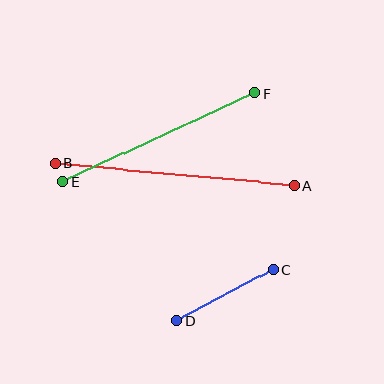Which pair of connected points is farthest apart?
Points A and B are farthest apart.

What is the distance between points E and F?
The distance is approximately 211 pixels.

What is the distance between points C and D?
The distance is approximately 110 pixels.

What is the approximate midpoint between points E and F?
The midpoint is at approximately (159, 138) pixels.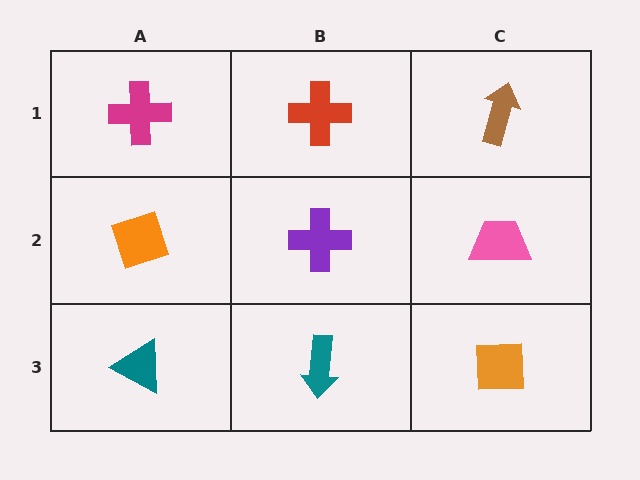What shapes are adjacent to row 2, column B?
A red cross (row 1, column B), a teal arrow (row 3, column B), an orange diamond (row 2, column A), a pink trapezoid (row 2, column C).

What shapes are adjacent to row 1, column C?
A pink trapezoid (row 2, column C), a red cross (row 1, column B).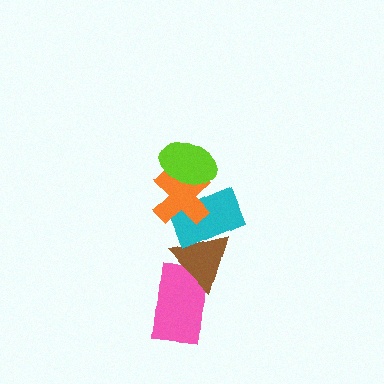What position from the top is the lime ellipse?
The lime ellipse is 1st from the top.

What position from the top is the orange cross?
The orange cross is 2nd from the top.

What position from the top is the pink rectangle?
The pink rectangle is 5th from the top.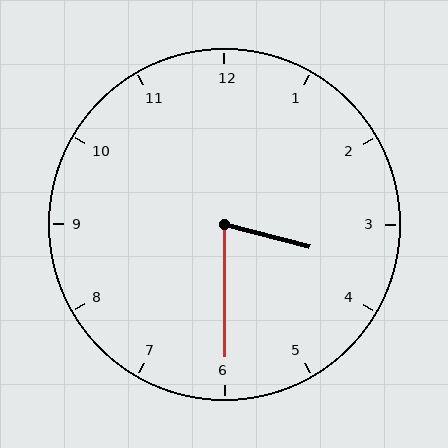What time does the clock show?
3:30.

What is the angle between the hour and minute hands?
Approximately 75 degrees.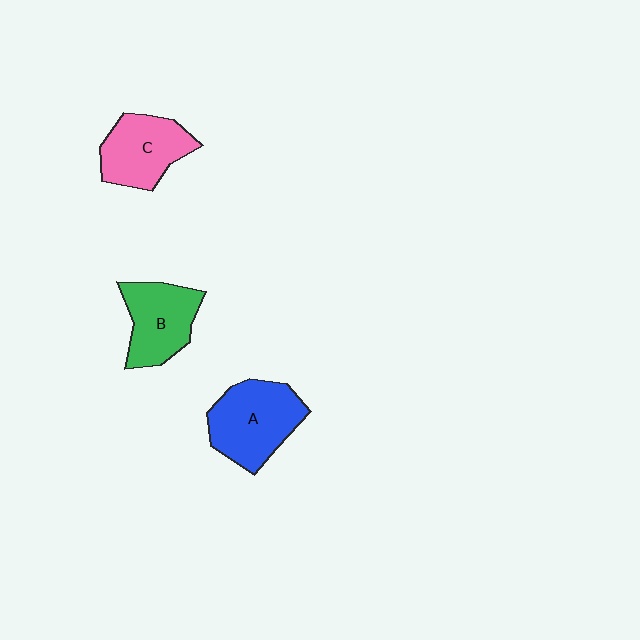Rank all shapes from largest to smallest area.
From largest to smallest: A (blue), C (pink), B (green).